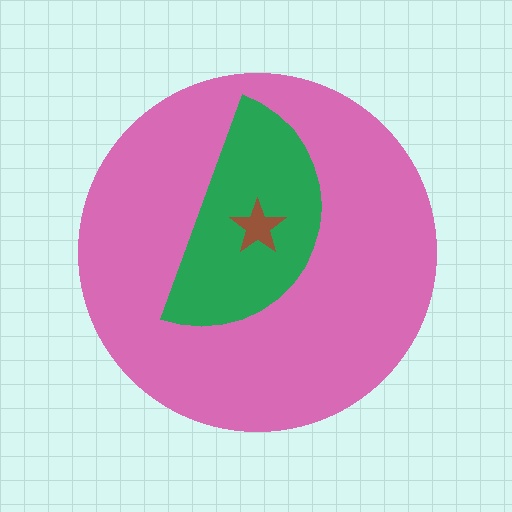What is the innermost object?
The brown star.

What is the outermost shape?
The pink circle.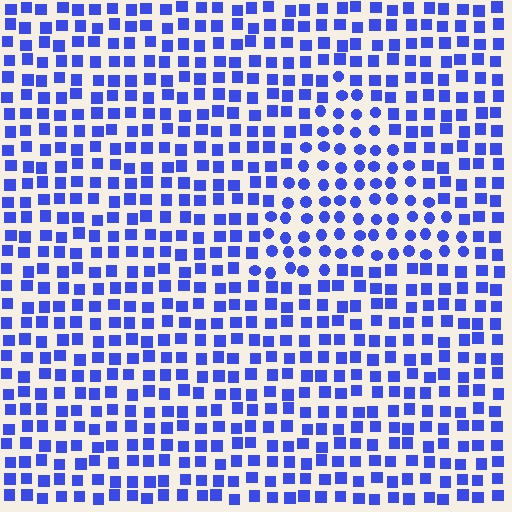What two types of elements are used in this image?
The image uses circles inside the triangle region and squares outside it.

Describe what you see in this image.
The image is filled with small blue elements arranged in a uniform grid. A triangle-shaped region contains circles, while the surrounding area contains squares. The boundary is defined purely by the change in element shape.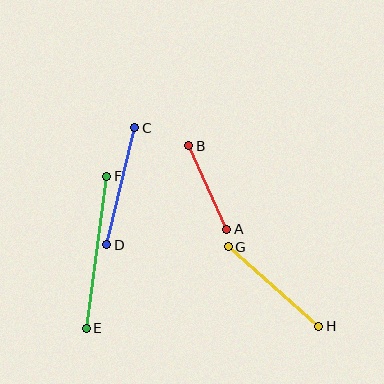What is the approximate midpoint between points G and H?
The midpoint is at approximately (274, 287) pixels.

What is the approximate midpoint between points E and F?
The midpoint is at approximately (96, 252) pixels.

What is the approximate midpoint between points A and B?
The midpoint is at approximately (208, 188) pixels.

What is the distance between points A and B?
The distance is approximately 92 pixels.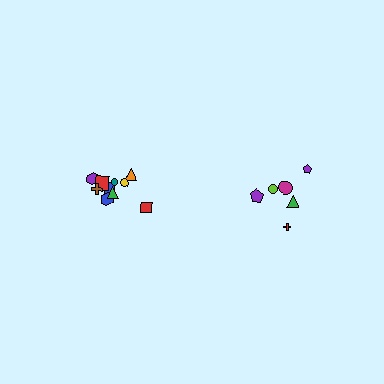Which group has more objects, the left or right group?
The left group.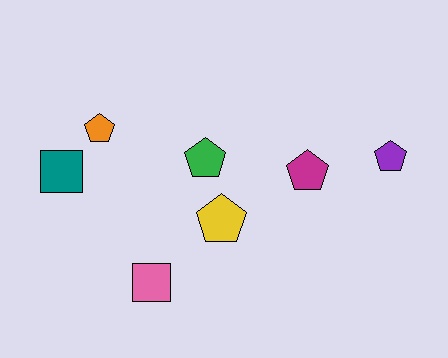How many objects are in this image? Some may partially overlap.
There are 7 objects.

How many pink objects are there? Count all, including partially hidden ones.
There is 1 pink object.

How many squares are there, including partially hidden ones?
There are 2 squares.